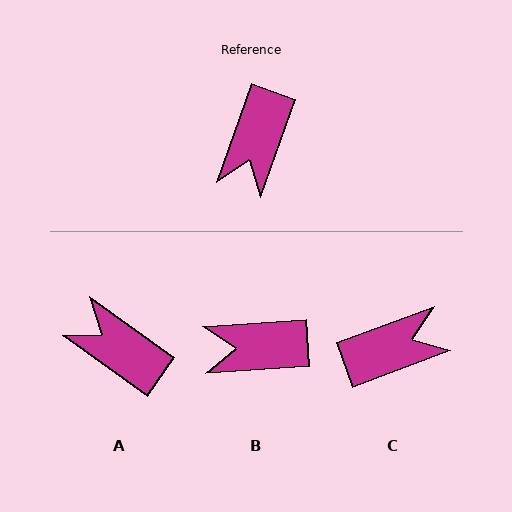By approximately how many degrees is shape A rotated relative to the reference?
Approximately 106 degrees clockwise.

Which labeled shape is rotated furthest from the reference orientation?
C, about 130 degrees away.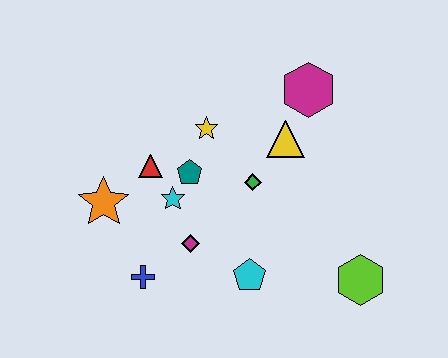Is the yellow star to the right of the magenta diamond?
Yes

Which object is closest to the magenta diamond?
The cyan star is closest to the magenta diamond.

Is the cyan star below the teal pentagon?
Yes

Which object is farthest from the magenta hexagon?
The blue cross is farthest from the magenta hexagon.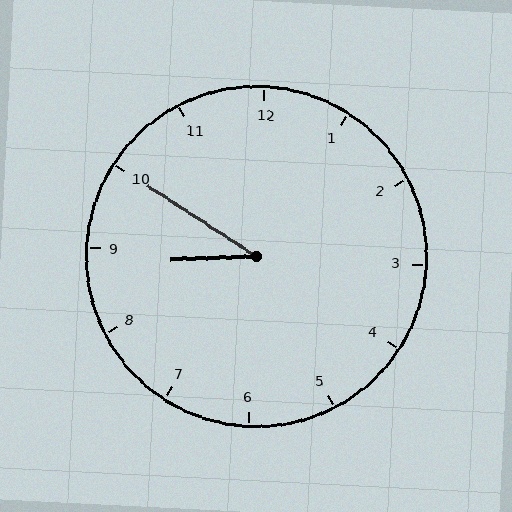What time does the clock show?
8:50.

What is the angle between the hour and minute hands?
Approximately 35 degrees.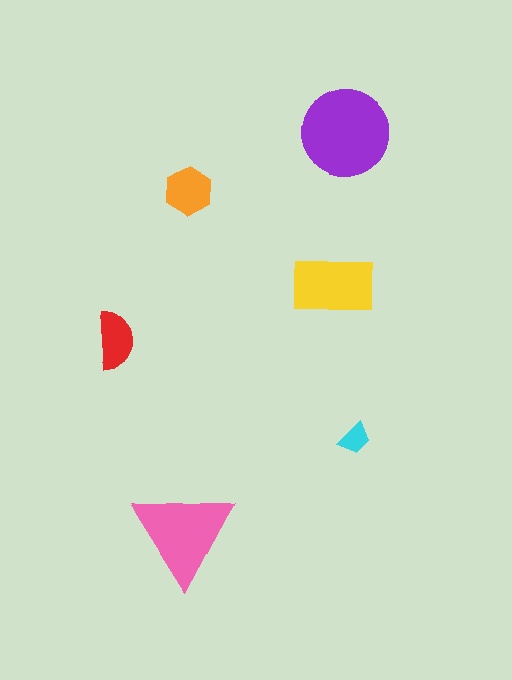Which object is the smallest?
The cyan trapezoid.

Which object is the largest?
The purple circle.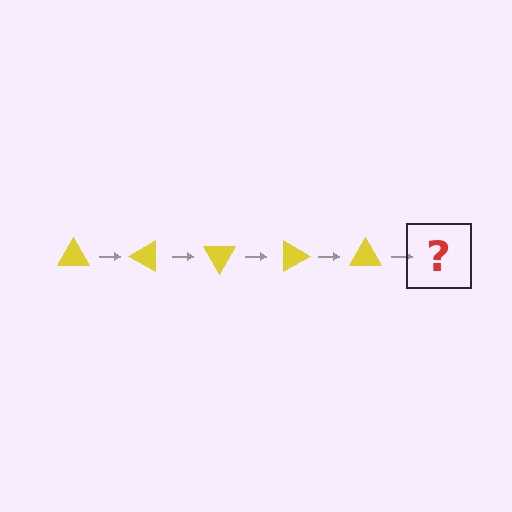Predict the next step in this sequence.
The next step is a yellow triangle rotated 150 degrees.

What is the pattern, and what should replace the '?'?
The pattern is that the triangle rotates 30 degrees each step. The '?' should be a yellow triangle rotated 150 degrees.